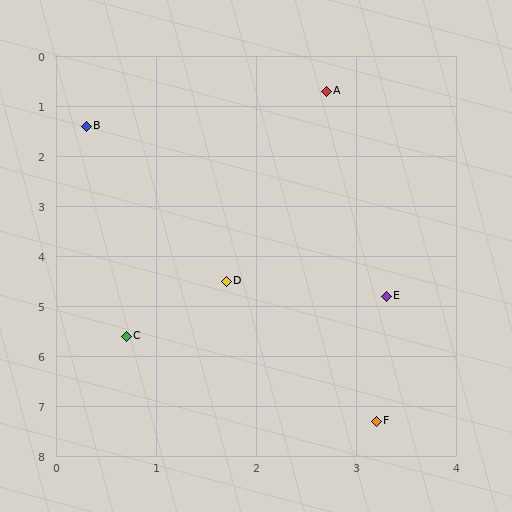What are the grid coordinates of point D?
Point D is at approximately (1.7, 4.5).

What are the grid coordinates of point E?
Point E is at approximately (3.3, 4.8).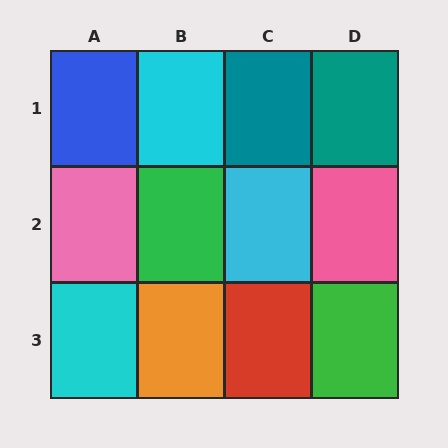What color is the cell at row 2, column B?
Green.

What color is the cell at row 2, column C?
Cyan.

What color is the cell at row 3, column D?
Green.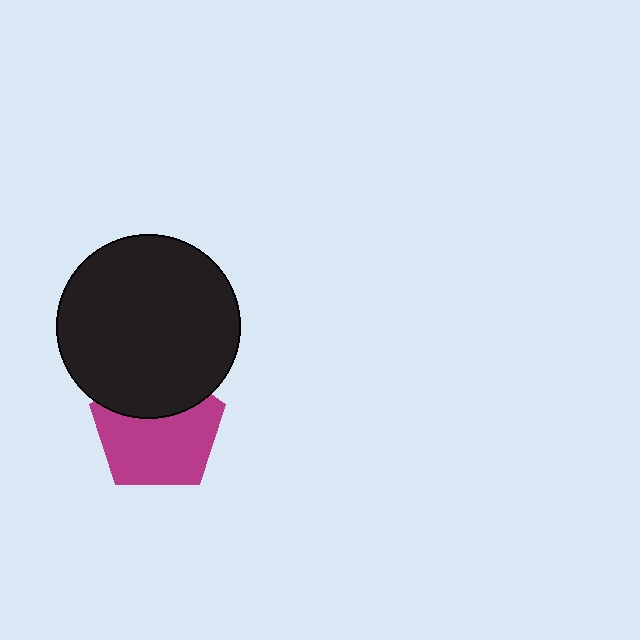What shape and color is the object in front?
The object in front is a black circle.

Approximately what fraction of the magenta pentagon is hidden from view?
Roughly 34% of the magenta pentagon is hidden behind the black circle.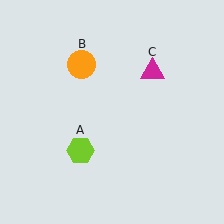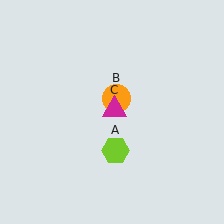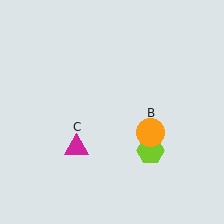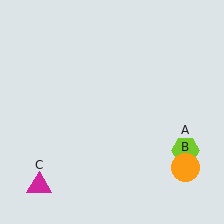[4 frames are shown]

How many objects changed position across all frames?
3 objects changed position: lime hexagon (object A), orange circle (object B), magenta triangle (object C).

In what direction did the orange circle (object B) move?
The orange circle (object B) moved down and to the right.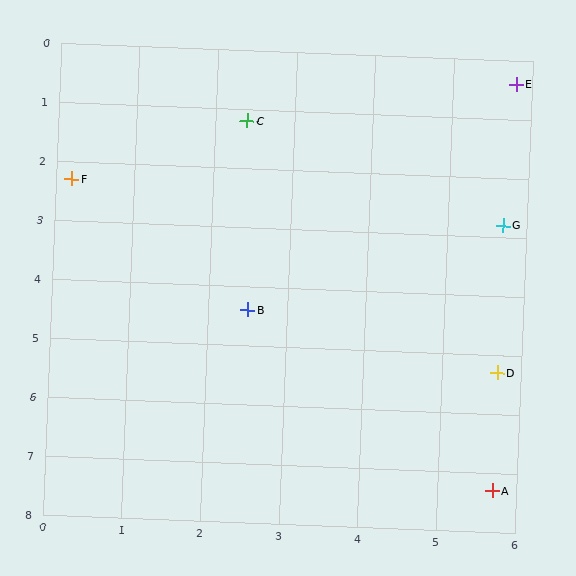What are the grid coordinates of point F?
Point F is at approximately (0.2, 2.3).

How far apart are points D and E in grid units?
Points D and E are about 4.9 grid units apart.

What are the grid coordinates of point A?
Point A is at approximately (5.7, 7.3).